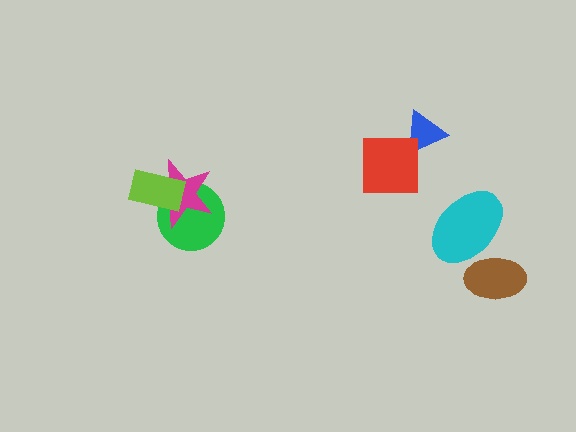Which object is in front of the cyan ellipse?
The brown ellipse is in front of the cyan ellipse.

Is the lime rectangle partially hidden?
No, no other shape covers it.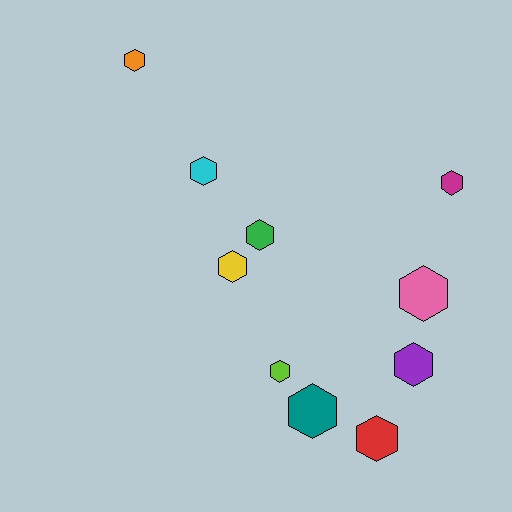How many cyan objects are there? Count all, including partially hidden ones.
There is 1 cyan object.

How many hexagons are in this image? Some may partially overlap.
There are 10 hexagons.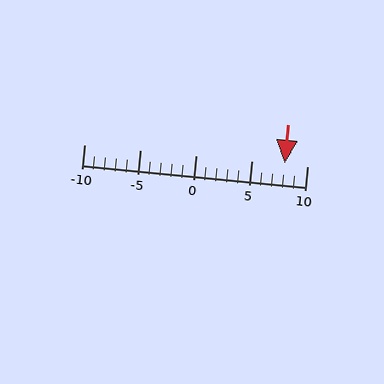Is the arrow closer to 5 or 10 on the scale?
The arrow is closer to 10.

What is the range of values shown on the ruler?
The ruler shows values from -10 to 10.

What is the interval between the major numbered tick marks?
The major tick marks are spaced 5 units apart.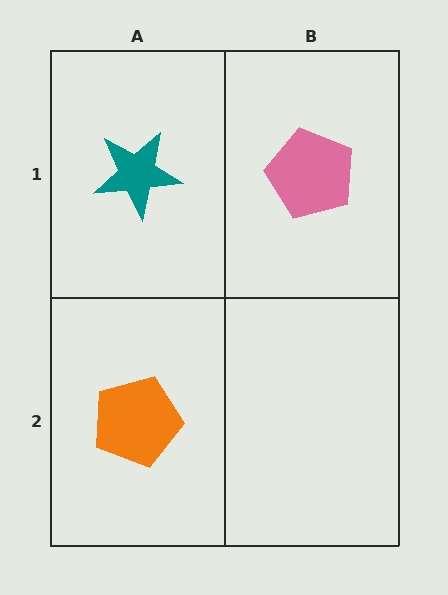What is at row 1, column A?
A teal star.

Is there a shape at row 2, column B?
No, that cell is empty.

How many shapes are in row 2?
1 shape.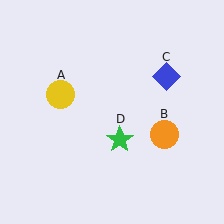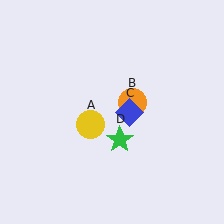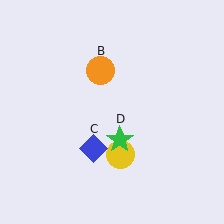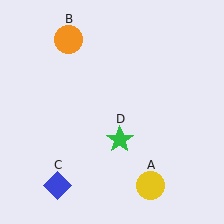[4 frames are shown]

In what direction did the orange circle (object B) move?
The orange circle (object B) moved up and to the left.